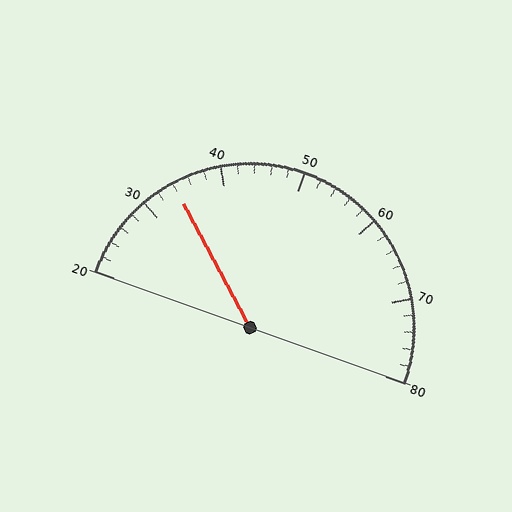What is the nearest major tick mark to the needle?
The nearest major tick mark is 30.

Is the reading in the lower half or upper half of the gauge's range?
The reading is in the lower half of the range (20 to 80).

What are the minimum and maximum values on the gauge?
The gauge ranges from 20 to 80.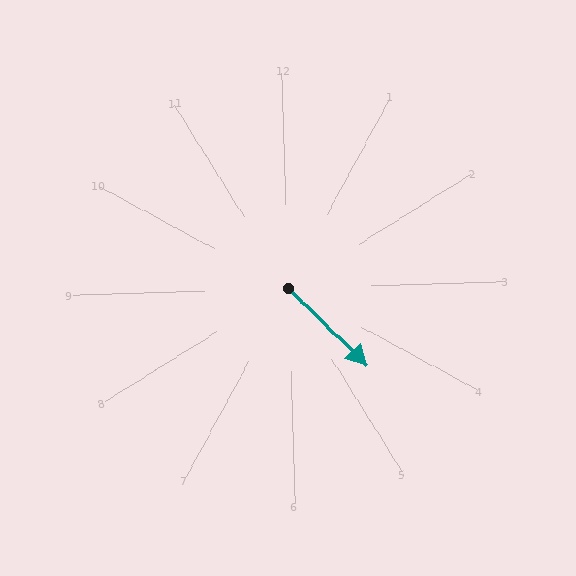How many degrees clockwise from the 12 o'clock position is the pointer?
Approximately 136 degrees.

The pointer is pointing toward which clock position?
Roughly 5 o'clock.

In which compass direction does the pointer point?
Southeast.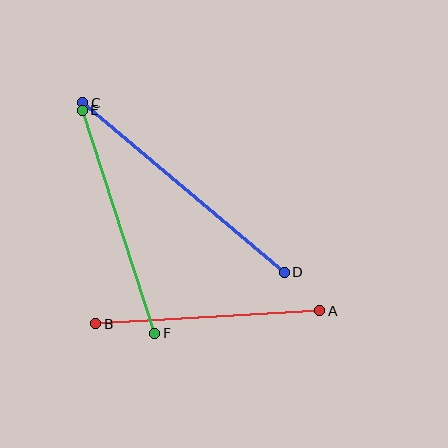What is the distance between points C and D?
The distance is approximately 264 pixels.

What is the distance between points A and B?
The distance is approximately 224 pixels.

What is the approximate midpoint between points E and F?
The midpoint is at approximately (119, 222) pixels.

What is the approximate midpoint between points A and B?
The midpoint is at approximately (208, 317) pixels.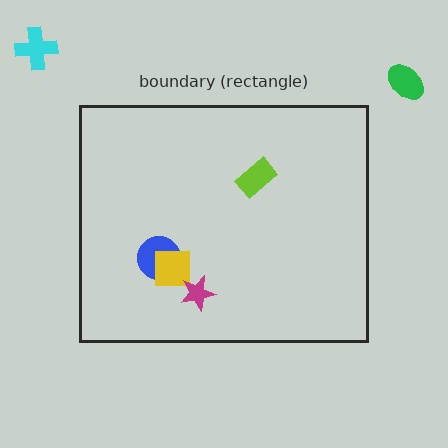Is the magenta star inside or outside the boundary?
Inside.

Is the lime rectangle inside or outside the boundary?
Inside.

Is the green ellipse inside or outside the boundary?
Outside.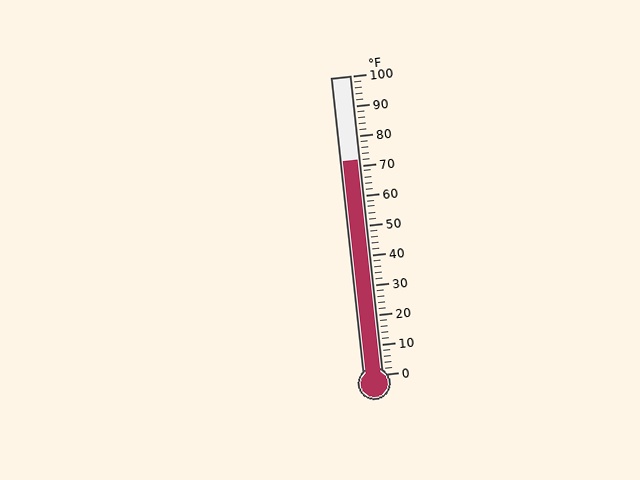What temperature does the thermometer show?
The thermometer shows approximately 72°F.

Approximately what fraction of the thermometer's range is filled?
The thermometer is filled to approximately 70% of its range.